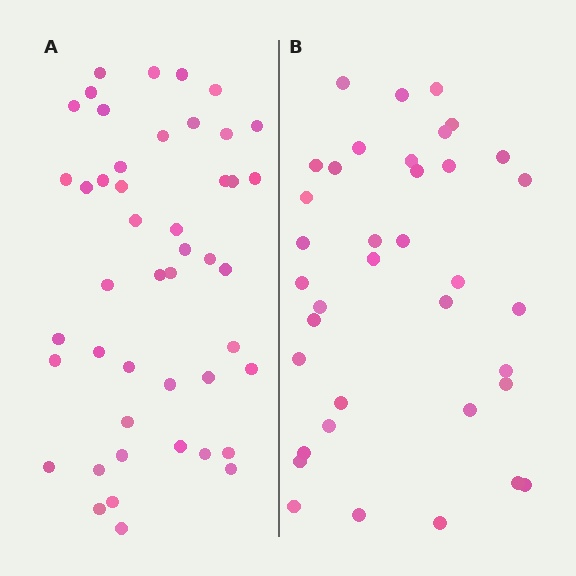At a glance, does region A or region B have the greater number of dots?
Region A (the left region) has more dots.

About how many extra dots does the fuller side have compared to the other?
Region A has roughly 8 or so more dots than region B.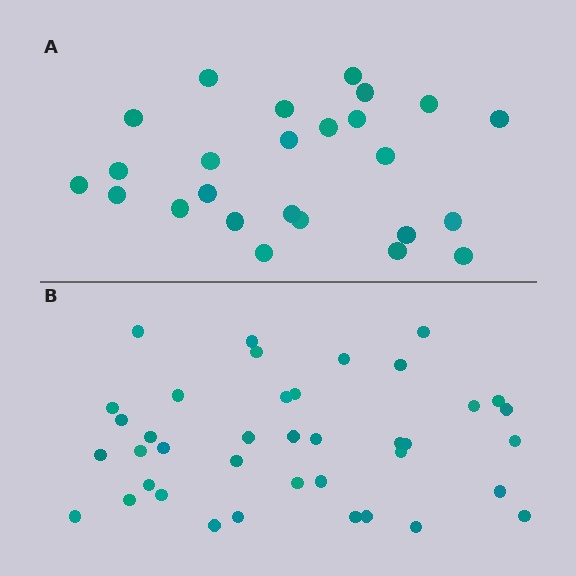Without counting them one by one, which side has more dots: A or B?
Region B (the bottom region) has more dots.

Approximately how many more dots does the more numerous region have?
Region B has approximately 15 more dots than region A.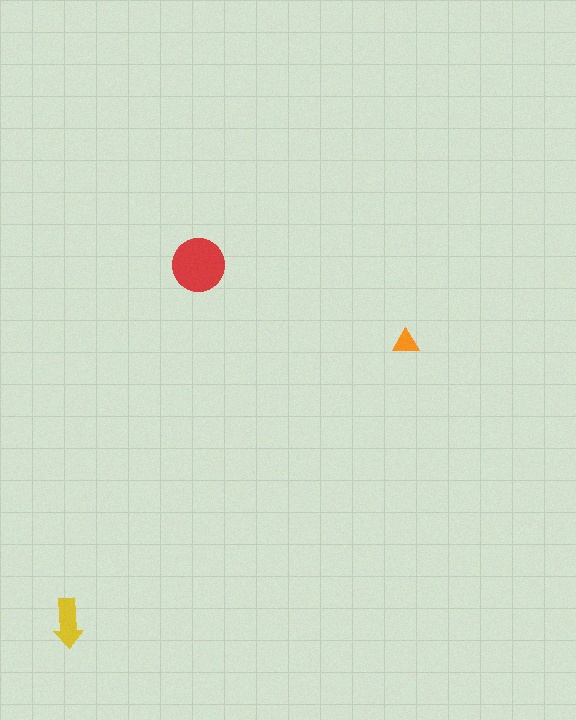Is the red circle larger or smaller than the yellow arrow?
Larger.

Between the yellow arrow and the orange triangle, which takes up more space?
The yellow arrow.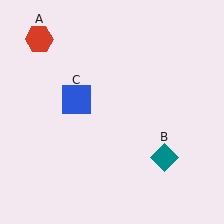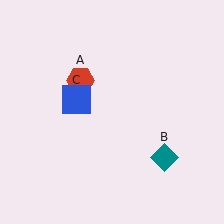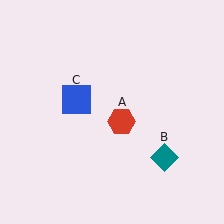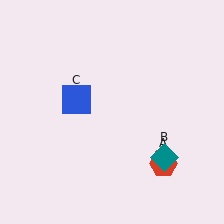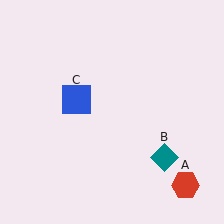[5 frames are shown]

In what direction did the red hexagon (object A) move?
The red hexagon (object A) moved down and to the right.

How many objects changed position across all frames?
1 object changed position: red hexagon (object A).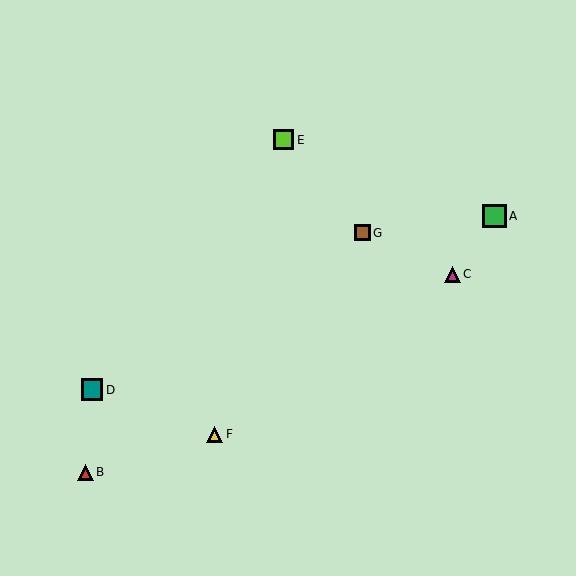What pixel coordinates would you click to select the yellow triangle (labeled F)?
Click at (215, 434) to select the yellow triangle F.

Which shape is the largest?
The green square (labeled A) is the largest.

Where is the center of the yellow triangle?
The center of the yellow triangle is at (215, 434).